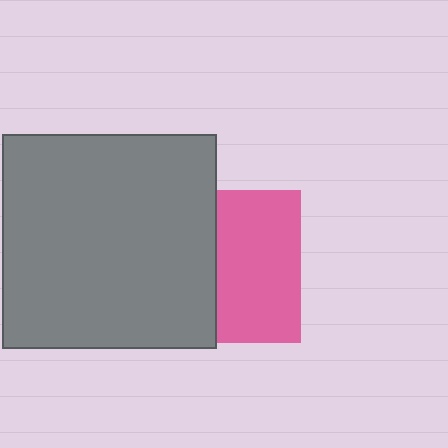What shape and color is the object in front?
The object in front is a gray square.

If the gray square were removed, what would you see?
You would see the complete pink square.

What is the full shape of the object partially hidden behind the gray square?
The partially hidden object is a pink square.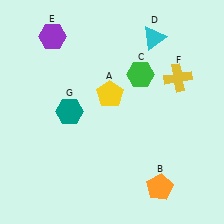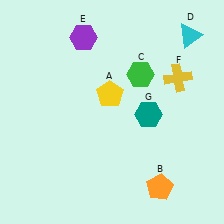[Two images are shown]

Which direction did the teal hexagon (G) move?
The teal hexagon (G) moved right.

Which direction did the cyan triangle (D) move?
The cyan triangle (D) moved right.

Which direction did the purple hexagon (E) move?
The purple hexagon (E) moved right.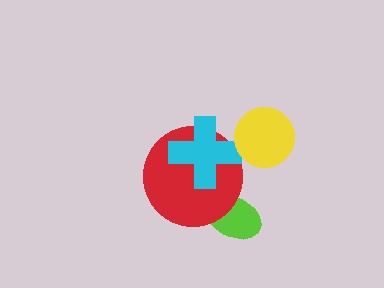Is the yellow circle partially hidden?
No, no other shape covers it.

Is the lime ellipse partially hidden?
Yes, it is partially covered by another shape.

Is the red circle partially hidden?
Yes, it is partially covered by another shape.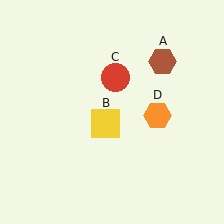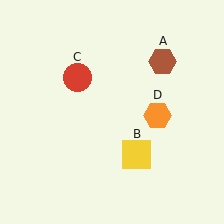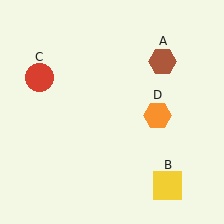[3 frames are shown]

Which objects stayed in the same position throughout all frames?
Brown hexagon (object A) and orange hexagon (object D) remained stationary.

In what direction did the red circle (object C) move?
The red circle (object C) moved left.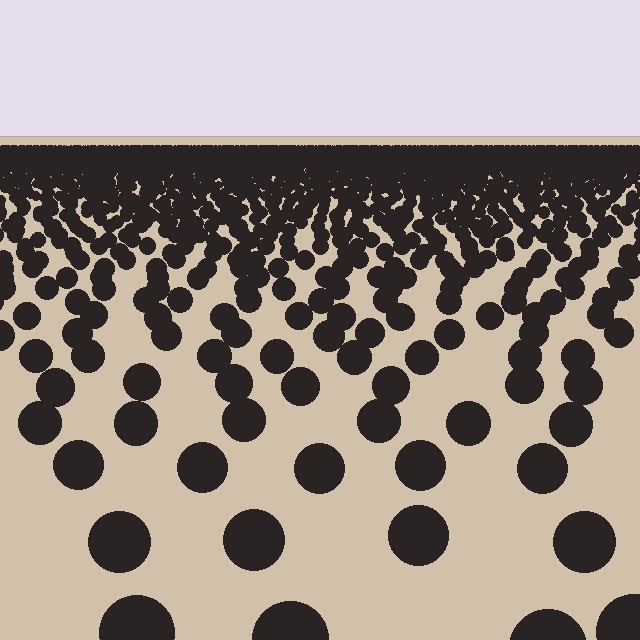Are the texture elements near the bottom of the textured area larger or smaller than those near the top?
Larger. Near the bottom, elements are closer to the viewer and appear at a bigger on-screen size.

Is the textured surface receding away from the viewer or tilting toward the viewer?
The surface is receding away from the viewer. Texture elements get smaller and denser toward the top.